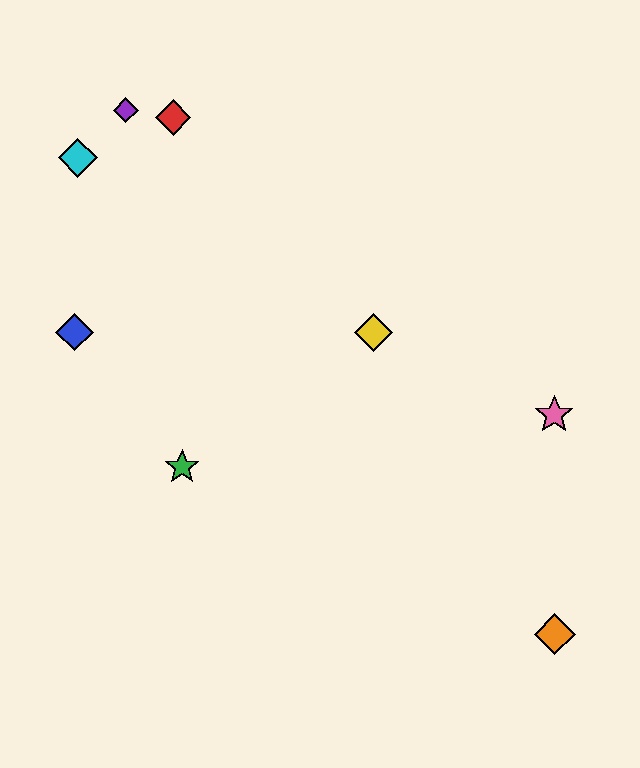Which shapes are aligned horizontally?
The blue diamond, the yellow diamond are aligned horizontally.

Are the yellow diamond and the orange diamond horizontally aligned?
No, the yellow diamond is at y≈332 and the orange diamond is at y≈634.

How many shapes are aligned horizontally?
2 shapes (the blue diamond, the yellow diamond) are aligned horizontally.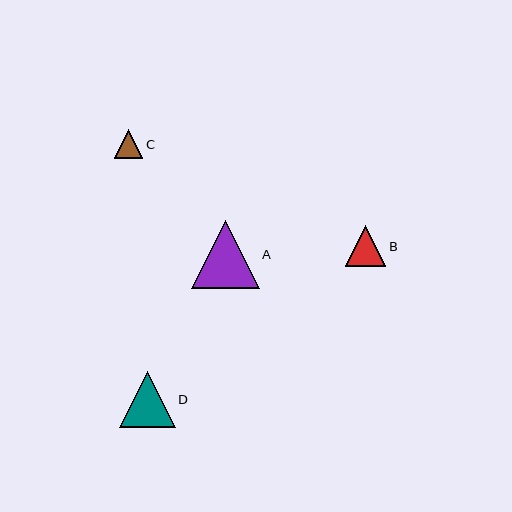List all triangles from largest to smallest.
From largest to smallest: A, D, B, C.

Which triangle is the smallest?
Triangle C is the smallest with a size of approximately 28 pixels.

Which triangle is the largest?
Triangle A is the largest with a size of approximately 68 pixels.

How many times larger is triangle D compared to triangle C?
Triangle D is approximately 2.0 times the size of triangle C.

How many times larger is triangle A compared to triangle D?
Triangle A is approximately 1.2 times the size of triangle D.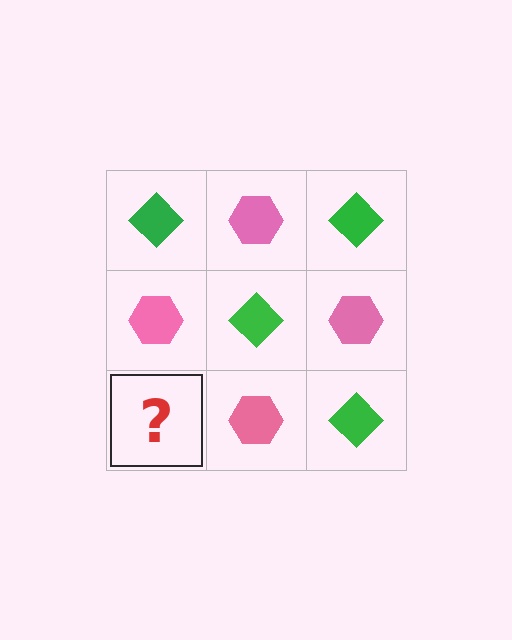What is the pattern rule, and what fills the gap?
The rule is that it alternates green diamond and pink hexagon in a checkerboard pattern. The gap should be filled with a green diamond.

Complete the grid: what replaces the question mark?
The question mark should be replaced with a green diamond.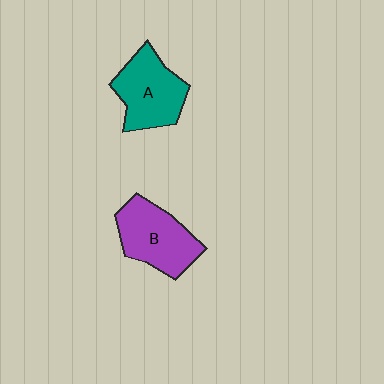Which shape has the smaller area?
Shape A (teal).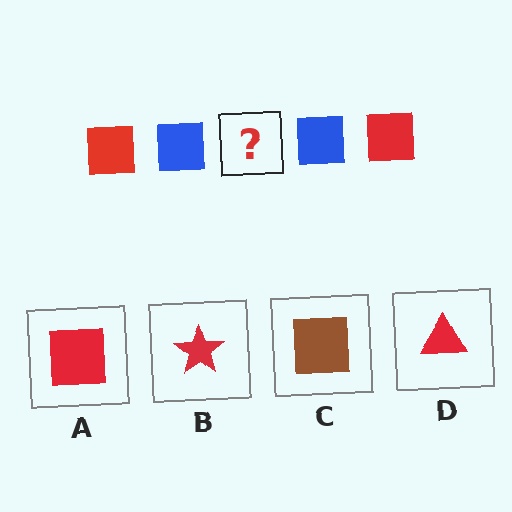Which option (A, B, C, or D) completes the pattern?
A.